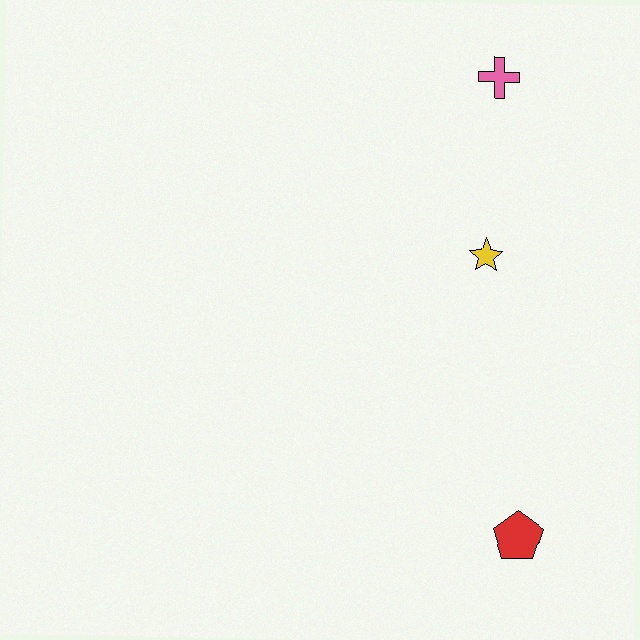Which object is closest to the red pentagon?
The yellow star is closest to the red pentagon.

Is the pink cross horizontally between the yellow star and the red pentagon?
Yes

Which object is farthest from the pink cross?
The red pentagon is farthest from the pink cross.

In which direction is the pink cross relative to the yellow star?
The pink cross is above the yellow star.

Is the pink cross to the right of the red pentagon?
No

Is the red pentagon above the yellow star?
No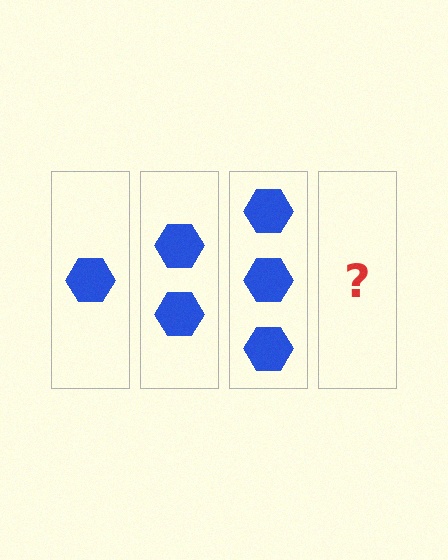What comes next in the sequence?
The next element should be 4 hexagons.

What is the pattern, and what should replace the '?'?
The pattern is that each step adds one more hexagon. The '?' should be 4 hexagons.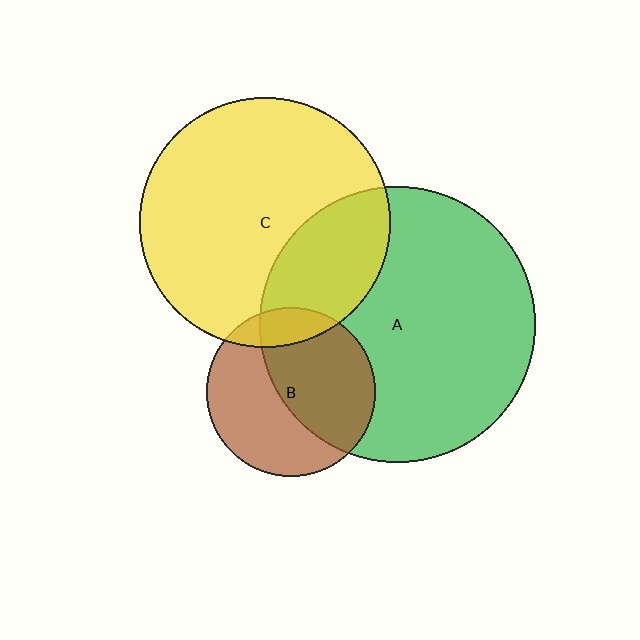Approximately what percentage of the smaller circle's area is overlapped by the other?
Approximately 30%.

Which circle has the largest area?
Circle A (green).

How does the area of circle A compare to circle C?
Approximately 1.2 times.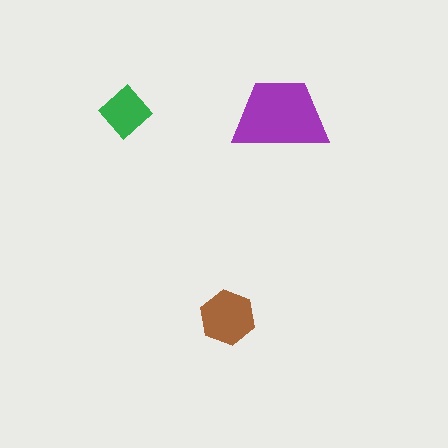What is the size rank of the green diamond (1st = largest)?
3rd.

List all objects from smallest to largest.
The green diamond, the brown hexagon, the purple trapezoid.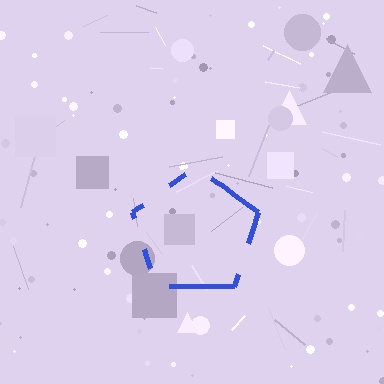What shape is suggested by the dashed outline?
The dashed outline suggests a pentagon.